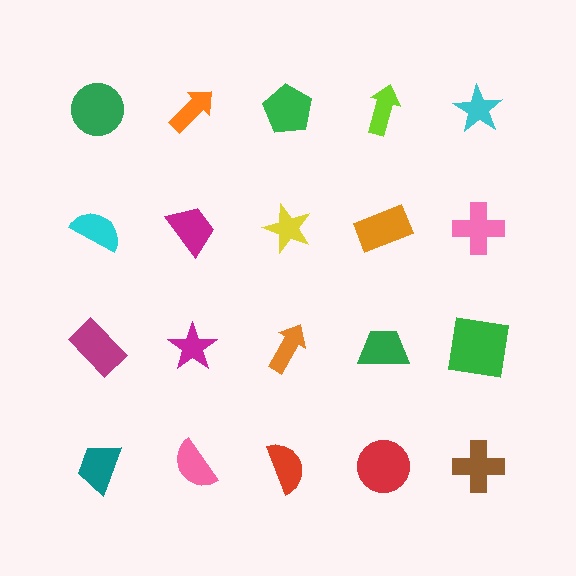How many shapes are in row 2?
5 shapes.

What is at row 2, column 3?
A yellow star.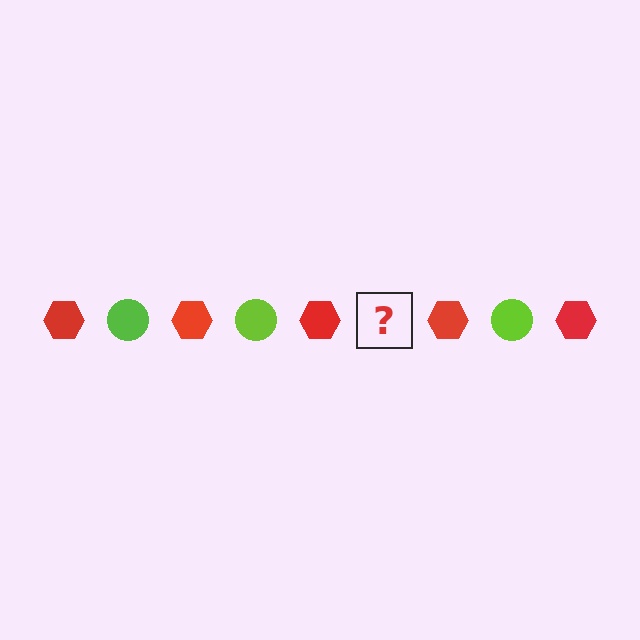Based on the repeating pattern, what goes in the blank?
The blank should be a lime circle.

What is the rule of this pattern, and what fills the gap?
The rule is that the pattern alternates between red hexagon and lime circle. The gap should be filled with a lime circle.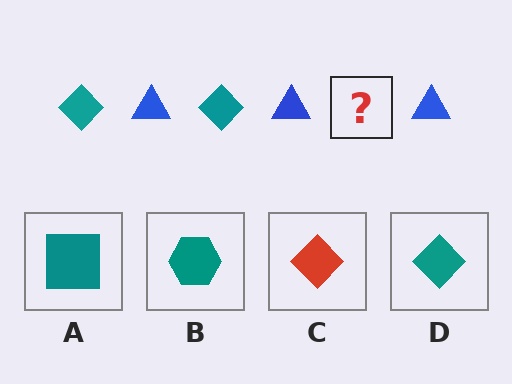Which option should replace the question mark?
Option D.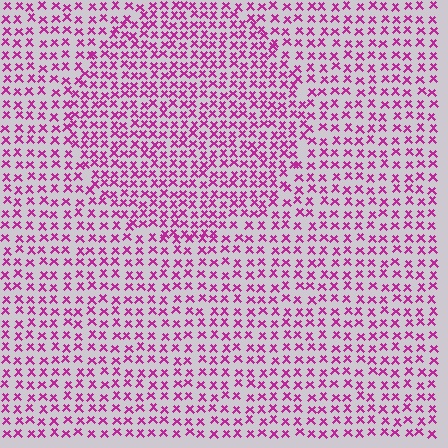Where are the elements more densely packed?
The elements are more densely packed inside the circle boundary.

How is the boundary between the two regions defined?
The boundary is defined by a change in element density (approximately 1.5x ratio). All elements are the same color, size, and shape.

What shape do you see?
I see a circle.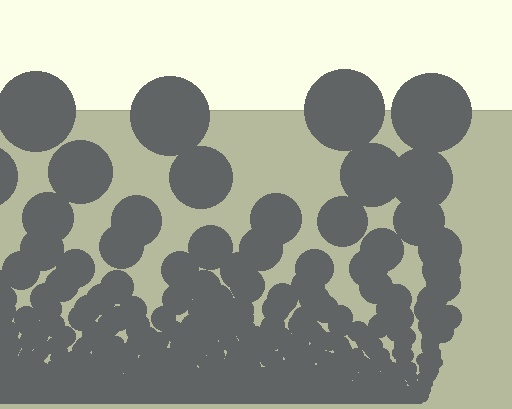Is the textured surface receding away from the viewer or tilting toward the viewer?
The surface appears to tilt toward the viewer. Texture elements get larger and sparser toward the top.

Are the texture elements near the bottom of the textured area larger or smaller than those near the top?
Smaller. The gradient is inverted — elements near the bottom are smaller and denser.